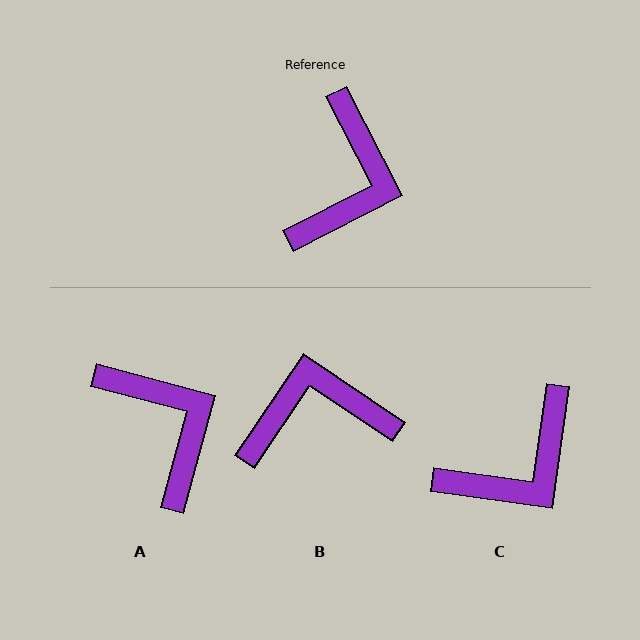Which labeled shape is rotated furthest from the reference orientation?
B, about 119 degrees away.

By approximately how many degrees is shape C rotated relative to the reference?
Approximately 35 degrees clockwise.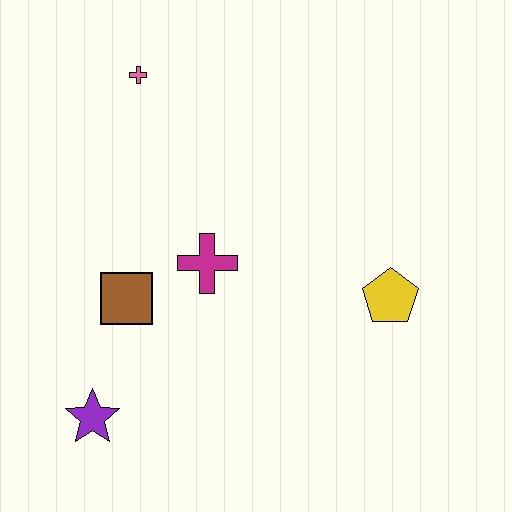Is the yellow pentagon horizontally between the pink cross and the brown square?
No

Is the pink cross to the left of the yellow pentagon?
Yes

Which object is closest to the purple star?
The brown square is closest to the purple star.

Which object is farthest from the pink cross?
The purple star is farthest from the pink cross.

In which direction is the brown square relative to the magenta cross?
The brown square is to the left of the magenta cross.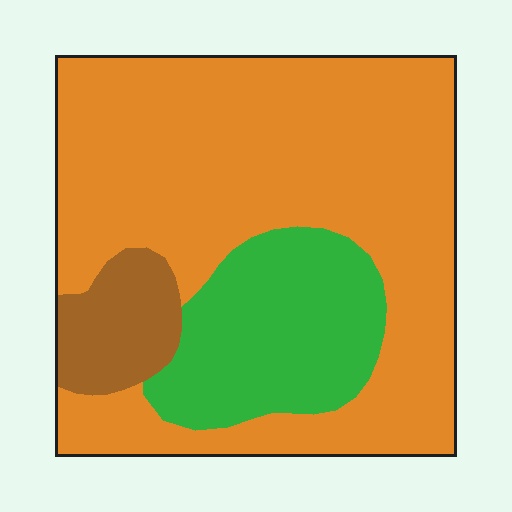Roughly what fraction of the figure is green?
Green takes up between a sixth and a third of the figure.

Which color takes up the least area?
Brown, at roughly 10%.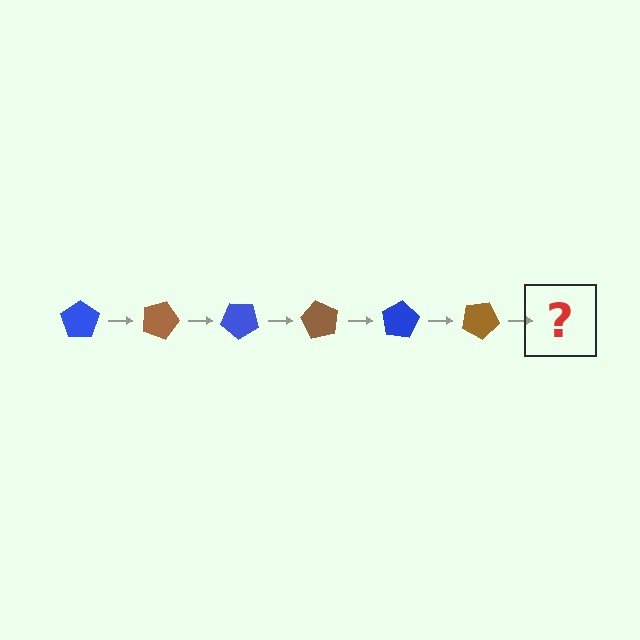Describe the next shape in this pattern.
It should be a blue pentagon, rotated 120 degrees from the start.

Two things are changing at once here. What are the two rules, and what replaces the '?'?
The two rules are that it rotates 20 degrees each step and the color cycles through blue and brown. The '?' should be a blue pentagon, rotated 120 degrees from the start.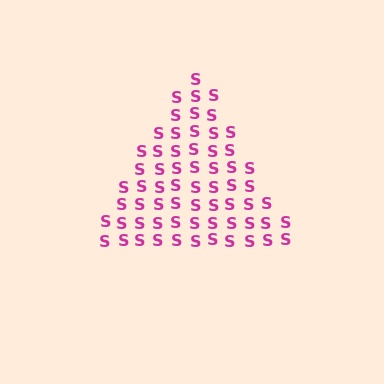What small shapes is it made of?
It is made of small letter S's.